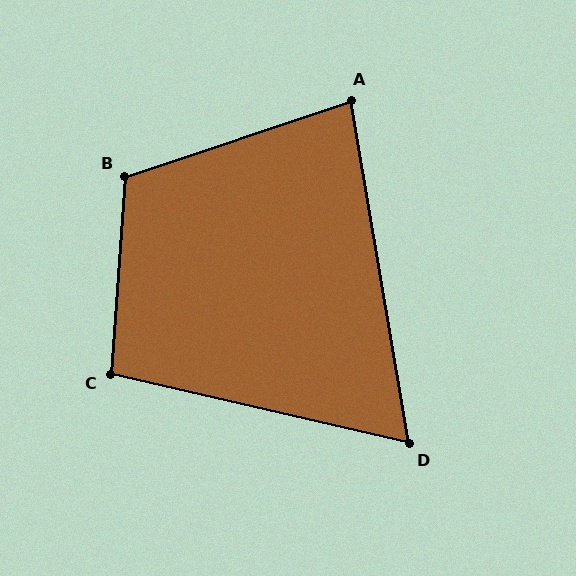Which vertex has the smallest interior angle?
D, at approximately 67 degrees.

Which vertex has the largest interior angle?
B, at approximately 113 degrees.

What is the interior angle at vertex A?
Approximately 81 degrees (acute).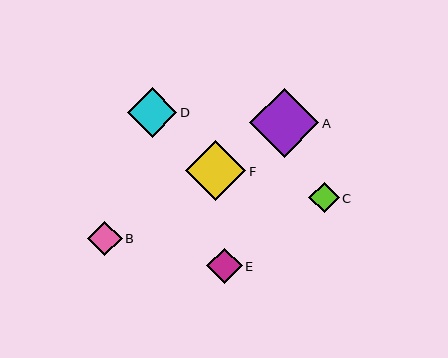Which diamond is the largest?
Diamond A is the largest with a size of approximately 69 pixels.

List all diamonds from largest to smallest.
From largest to smallest: A, F, D, E, B, C.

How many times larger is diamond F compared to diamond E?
Diamond F is approximately 1.7 times the size of diamond E.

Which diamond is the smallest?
Diamond C is the smallest with a size of approximately 30 pixels.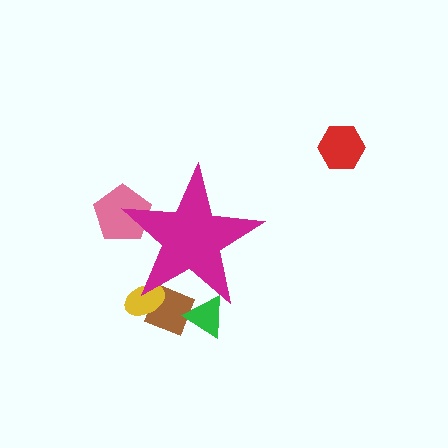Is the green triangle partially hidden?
Yes, the green triangle is partially hidden behind the magenta star.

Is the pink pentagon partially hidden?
Yes, the pink pentagon is partially hidden behind the magenta star.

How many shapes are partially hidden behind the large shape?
4 shapes are partially hidden.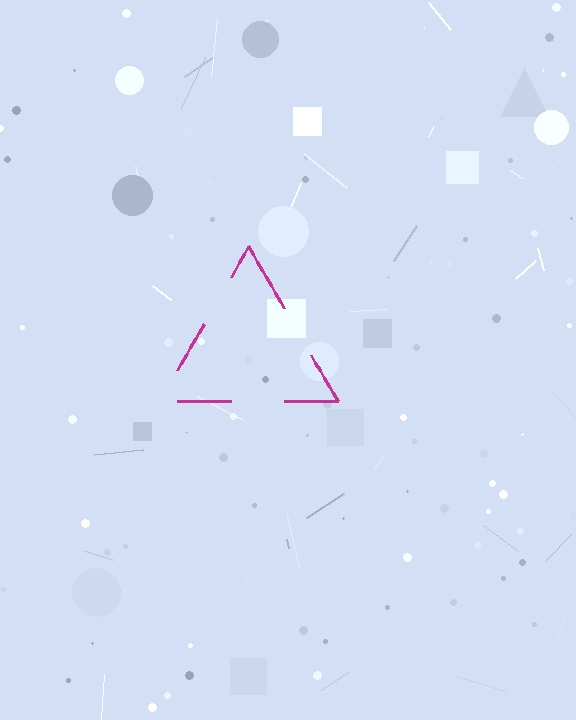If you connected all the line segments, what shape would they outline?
They would outline a triangle.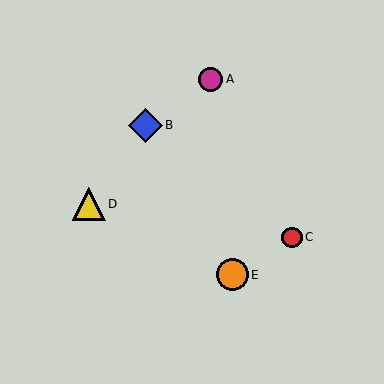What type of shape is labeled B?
Shape B is a blue diamond.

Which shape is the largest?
The blue diamond (labeled B) is the largest.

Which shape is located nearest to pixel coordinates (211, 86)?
The magenta circle (labeled A) at (211, 79) is nearest to that location.